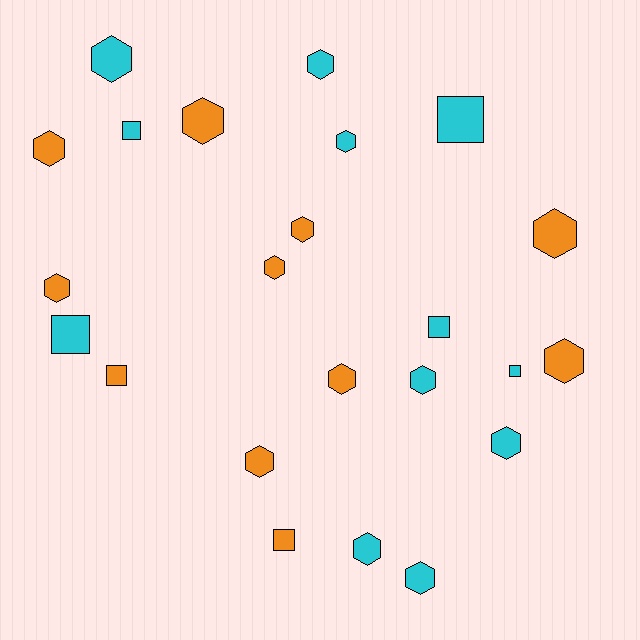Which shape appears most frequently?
Hexagon, with 16 objects.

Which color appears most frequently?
Cyan, with 12 objects.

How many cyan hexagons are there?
There are 7 cyan hexagons.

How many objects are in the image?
There are 23 objects.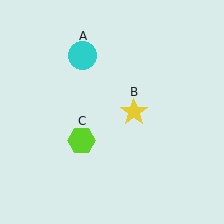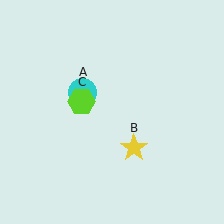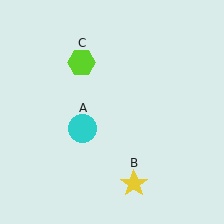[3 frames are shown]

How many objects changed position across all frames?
3 objects changed position: cyan circle (object A), yellow star (object B), lime hexagon (object C).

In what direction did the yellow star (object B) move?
The yellow star (object B) moved down.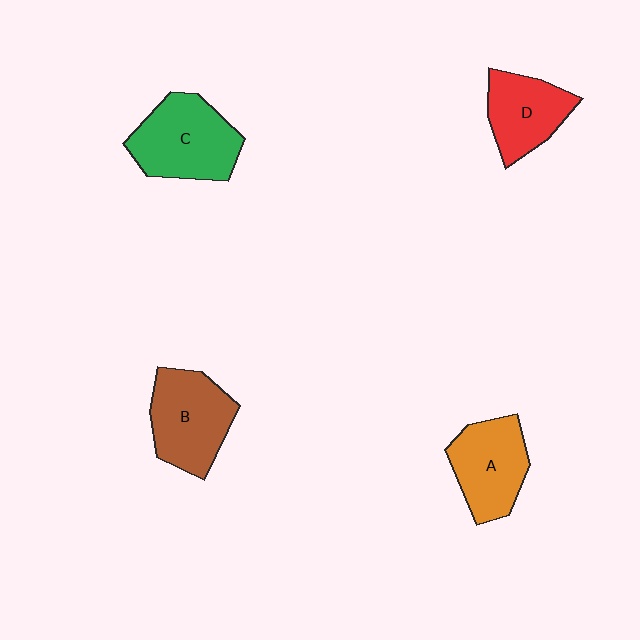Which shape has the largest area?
Shape C (green).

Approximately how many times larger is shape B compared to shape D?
Approximately 1.2 times.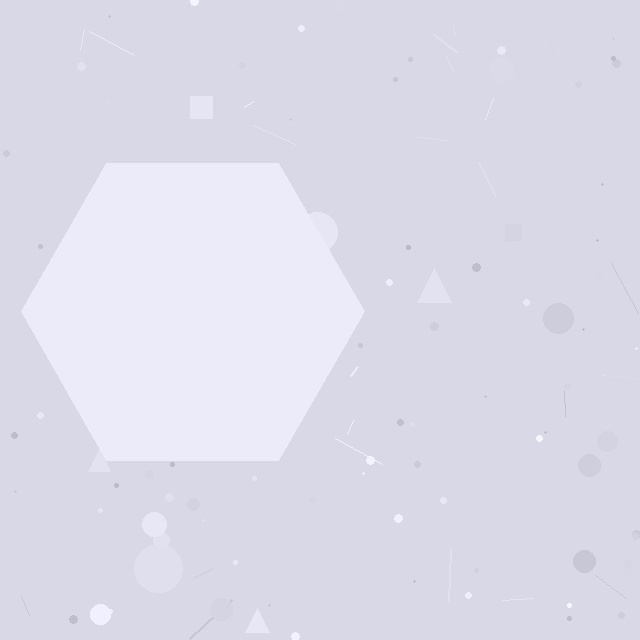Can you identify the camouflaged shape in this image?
The camouflaged shape is a hexagon.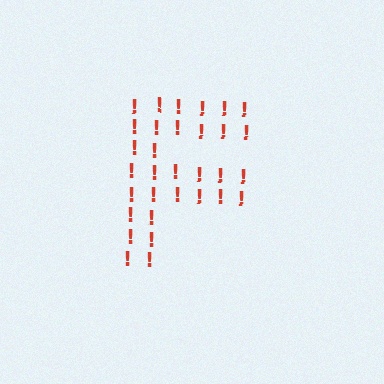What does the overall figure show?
The overall figure shows the letter F.